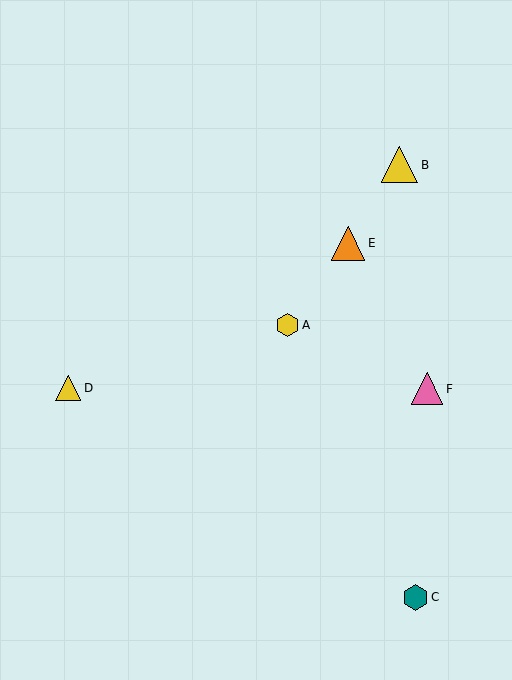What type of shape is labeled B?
Shape B is a yellow triangle.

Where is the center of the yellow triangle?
The center of the yellow triangle is at (400, 165).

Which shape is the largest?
The yellow triangle (labeled B) is the largest.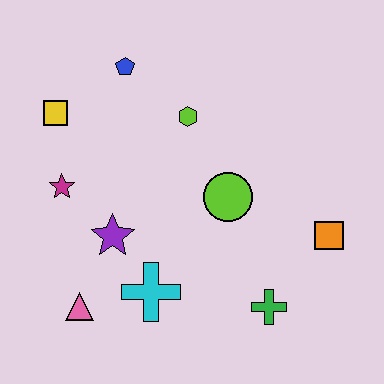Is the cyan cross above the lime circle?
No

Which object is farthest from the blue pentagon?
The green cross is farthest from the blue pentagon.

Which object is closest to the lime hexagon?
The blue pentagon is closest to the lime hexagon.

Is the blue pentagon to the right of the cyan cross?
No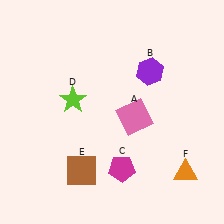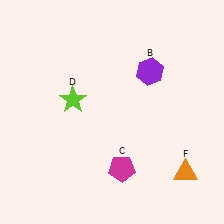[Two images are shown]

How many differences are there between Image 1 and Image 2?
There are 2 differences between the two images.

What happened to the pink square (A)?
The pink square (A) was removed in Image 2. It was in the bottom-right area of Image 1.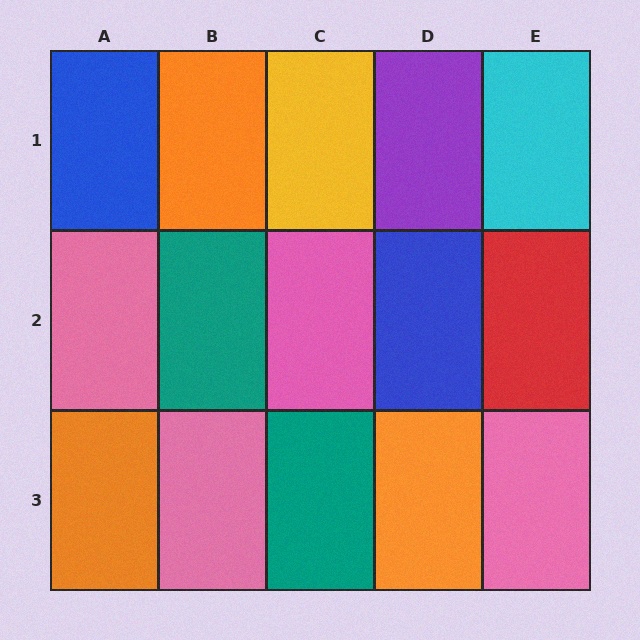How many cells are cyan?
1 cell is cyan.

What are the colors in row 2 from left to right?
Pink, teal, pink, blue, red.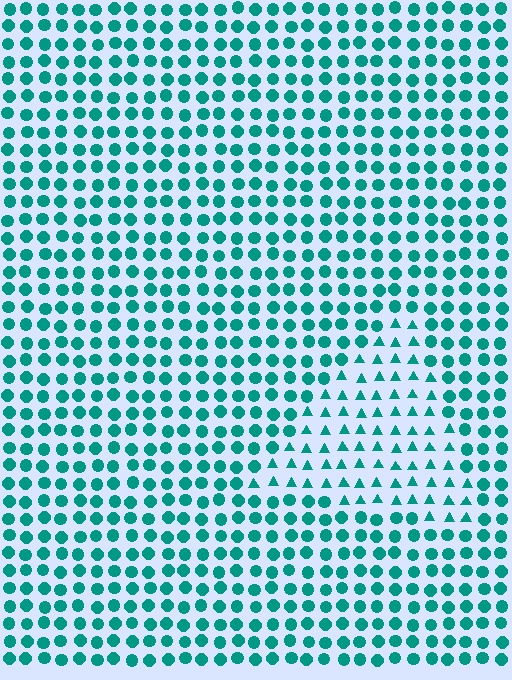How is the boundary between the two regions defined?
The boundary is defined by a change in element shape: triangles inside vs. circles outside. All elements share the same color and spacing.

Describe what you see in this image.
The image is filled with small teal elements arranged in a uniform grid. A triangle-shaped region contains triangles, while the surrounding area contains circles. The boundary is defined purely by the change in element shape.